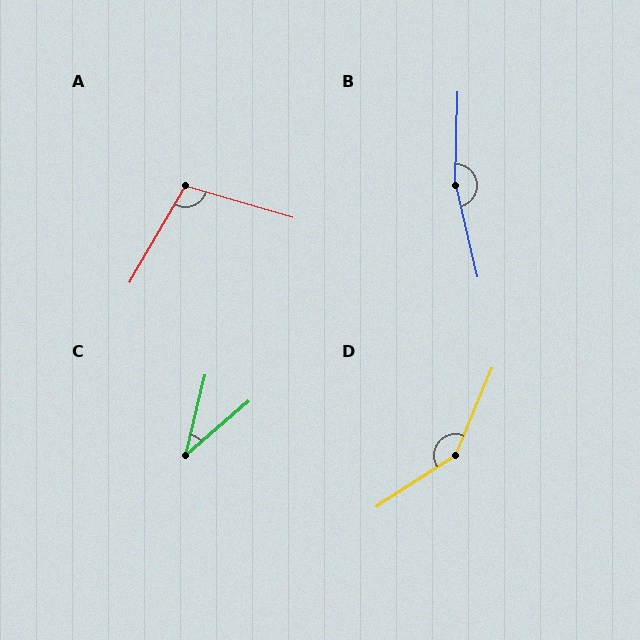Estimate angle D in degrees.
Approximately 145 degrees.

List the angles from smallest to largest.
C (36°), A (104°), D (145°), B (165°).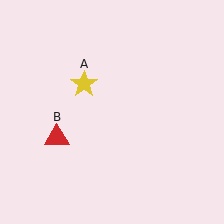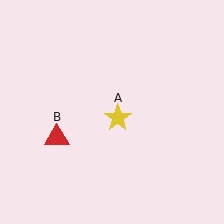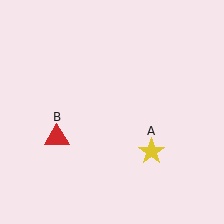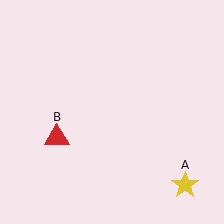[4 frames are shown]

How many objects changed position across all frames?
1 object changed position: yellow star (object A).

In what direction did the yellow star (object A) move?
The yellow star (object A) moved down and to the right.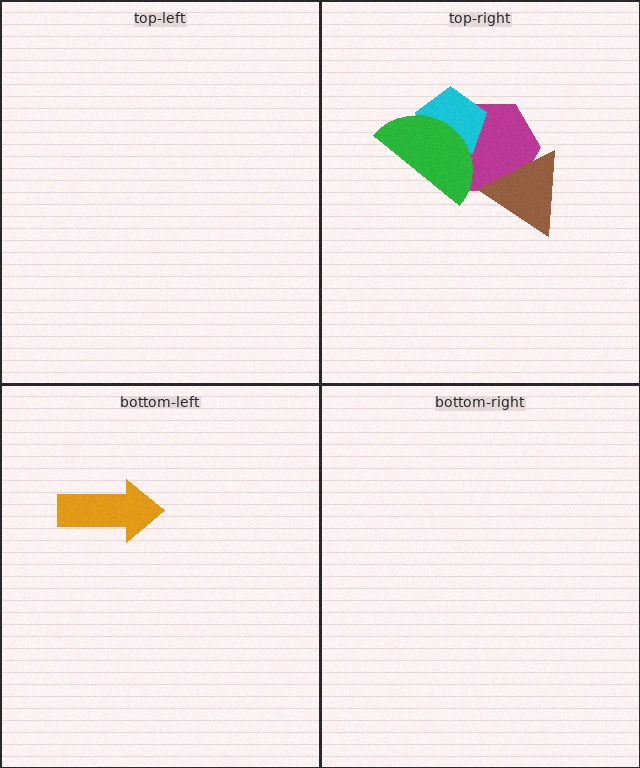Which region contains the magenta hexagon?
The top-right region.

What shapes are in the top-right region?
The magenta hexagon, the cyan pentagon, the green semicircle, the brown triangle.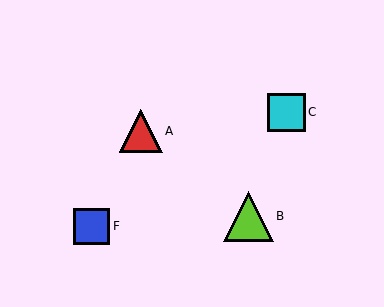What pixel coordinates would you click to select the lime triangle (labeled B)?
Click at (248, 216) to select the lime triangle B.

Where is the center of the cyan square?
The center of the cyan square is at (287, 112).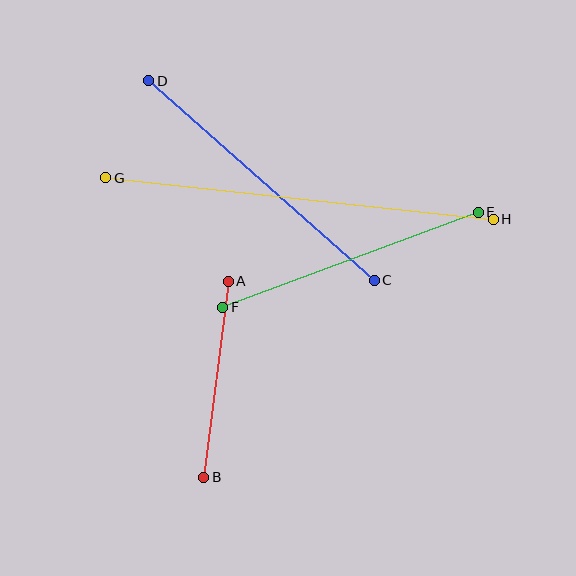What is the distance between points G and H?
The distance is approximately 390 pixels.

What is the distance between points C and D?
The distance is approximately 301 pixels.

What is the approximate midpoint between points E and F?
The midpoint is at approximately (351, 260) pixels.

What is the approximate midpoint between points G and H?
The midpoint is at approximately (300, 199) pixels.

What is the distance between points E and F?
The distance is approximately 273 pixels.